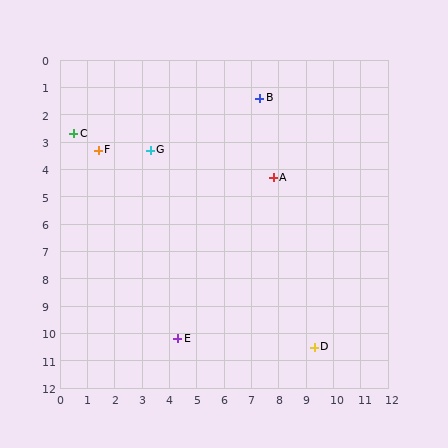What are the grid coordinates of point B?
Point B is at approximately (7.3, 1.4).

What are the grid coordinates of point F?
Point F is at approximately (1.4, 3.3).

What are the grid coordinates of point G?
Point G is at approximately (3.3, 3.3).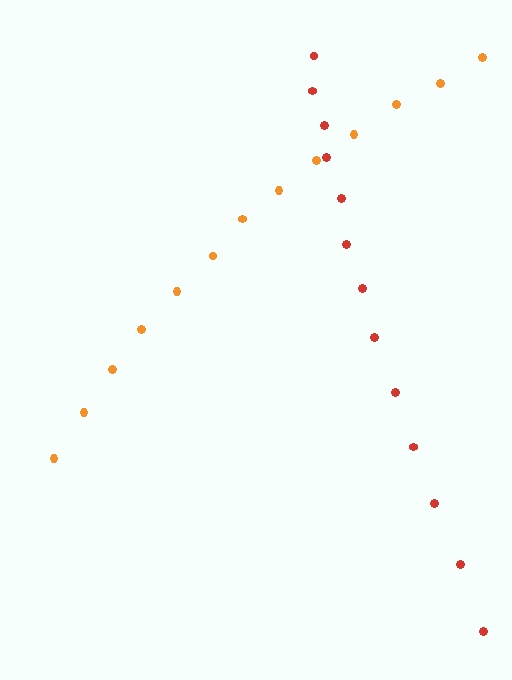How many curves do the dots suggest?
There are 2 distinct paths.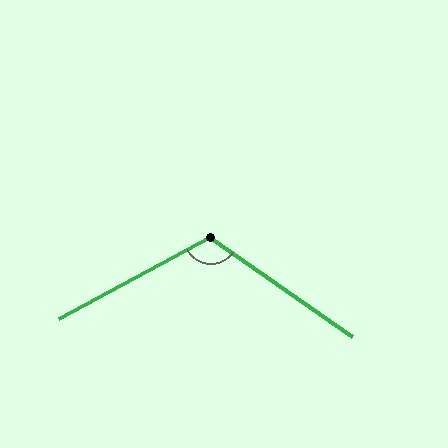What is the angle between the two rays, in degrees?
Approximately 117 degrees.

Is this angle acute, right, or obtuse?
It is obtuse.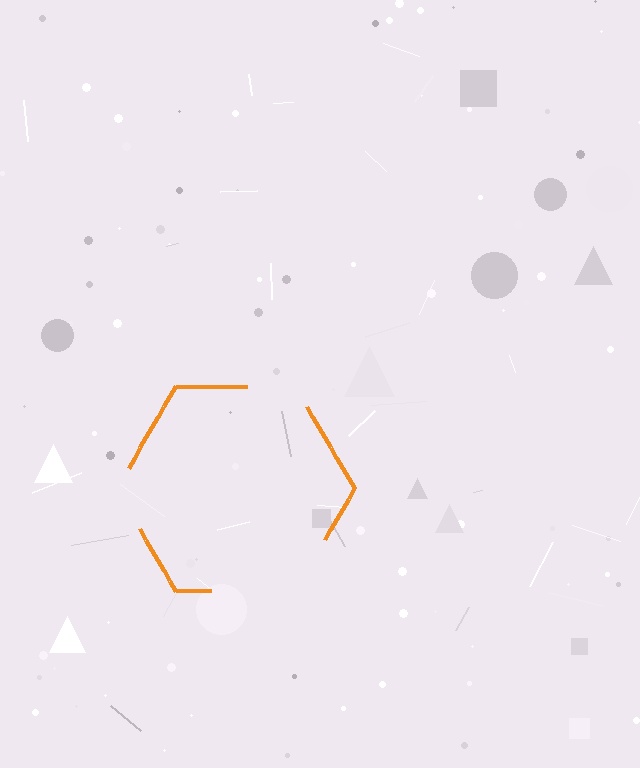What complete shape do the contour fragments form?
The contour fragments form a hexagon.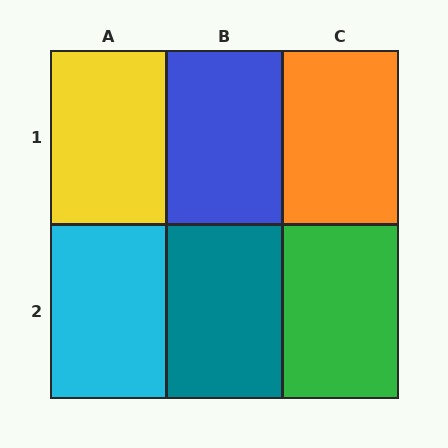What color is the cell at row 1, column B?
Blue.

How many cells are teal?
1 cell is teal.